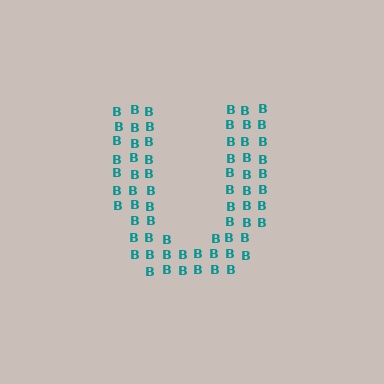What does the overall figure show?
The overall figure shows the letter U.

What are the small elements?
The small elements are letter B's.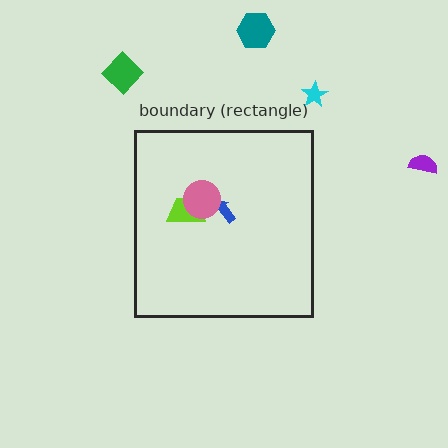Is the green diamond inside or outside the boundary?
Outside.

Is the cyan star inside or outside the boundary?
Outside.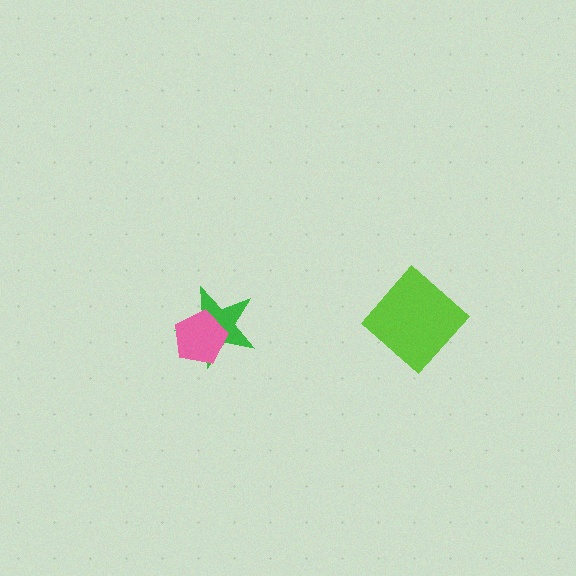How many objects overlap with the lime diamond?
0 objects overlap with the lime diamond.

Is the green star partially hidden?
Yes, it is partially covered by another shape.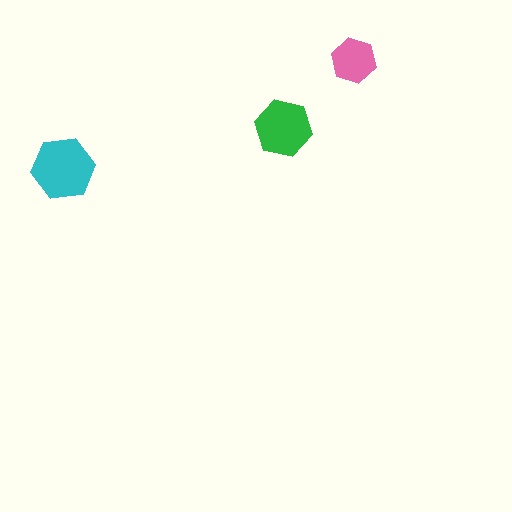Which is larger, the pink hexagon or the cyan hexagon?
The cyan one.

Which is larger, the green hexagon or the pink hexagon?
The green one.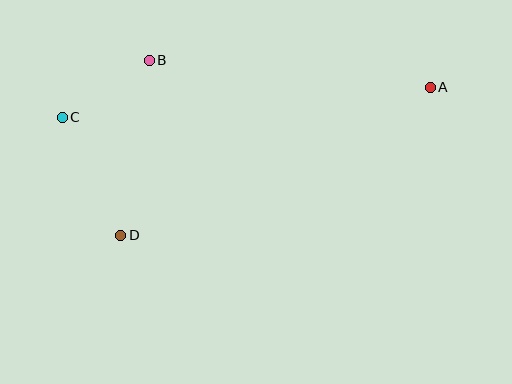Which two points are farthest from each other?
Points A and C are farthest from each other.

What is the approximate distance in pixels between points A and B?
The distance between A and B is approximately 282 pixels.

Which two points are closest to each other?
Points B and C are closest to each other.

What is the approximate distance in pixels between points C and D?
The distance between C and D is approximately 132 pixels.